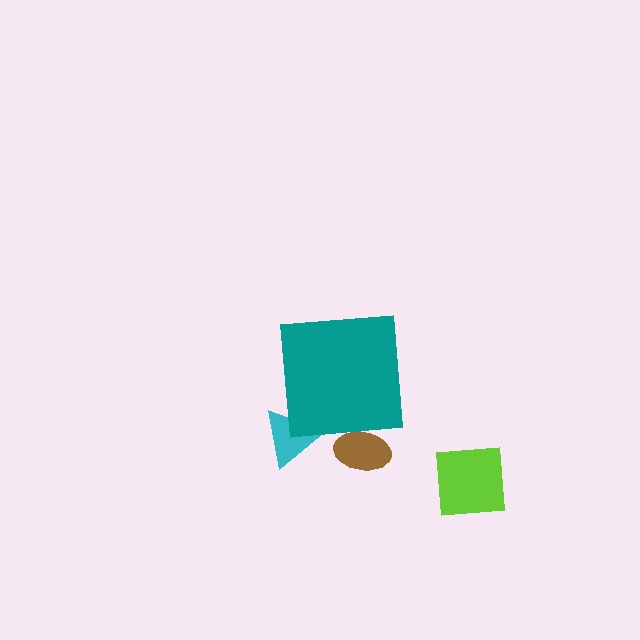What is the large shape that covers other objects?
A teal square.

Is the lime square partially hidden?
No, the lime square is fully visible.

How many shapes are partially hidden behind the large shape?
2 shapes are partially hidden.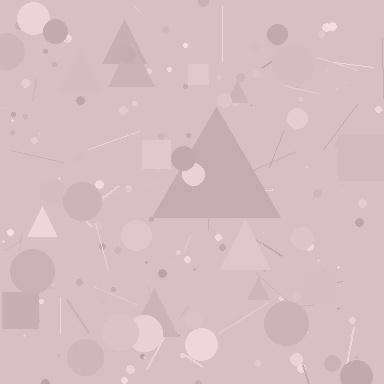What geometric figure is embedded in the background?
A triangle is embedded in the background.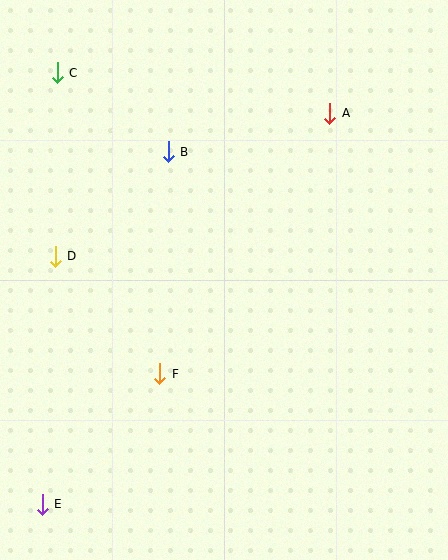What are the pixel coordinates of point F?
Point F is at (160, 374).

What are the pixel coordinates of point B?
Point B is at (168, 152).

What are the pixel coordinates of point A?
Point A is at (330, 113).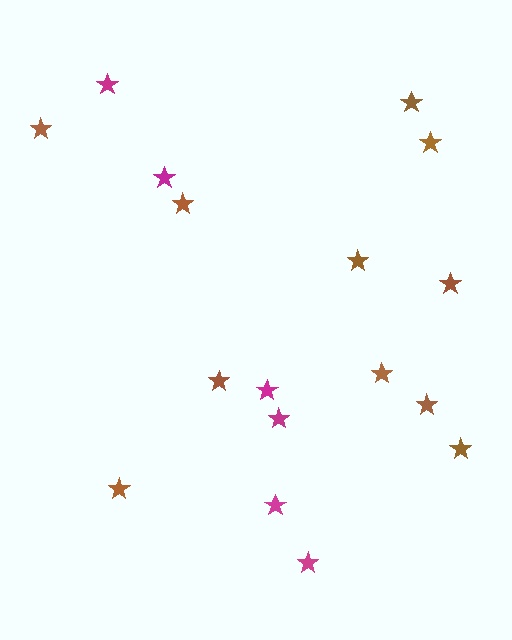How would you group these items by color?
There are 2 groups: one group of magenta stars (6) and one group of brown stars (11).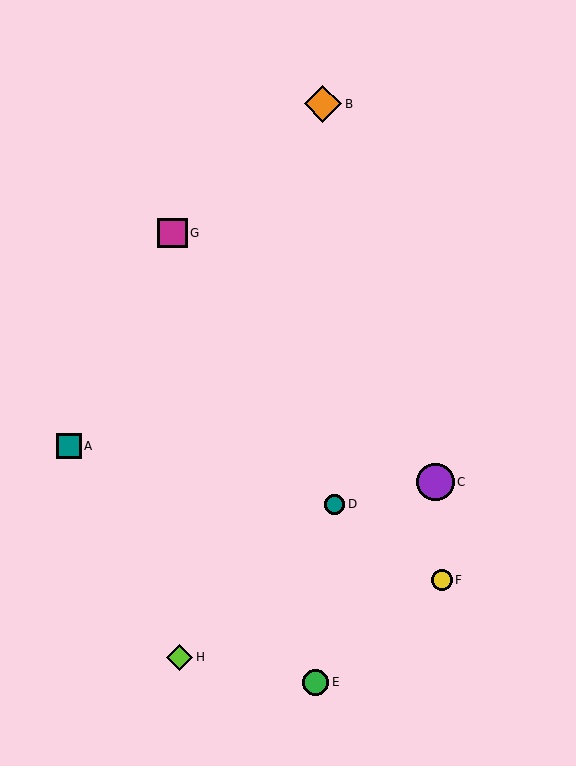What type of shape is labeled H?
Shape H is a lime diamond.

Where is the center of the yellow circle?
The center of the yellow circle is at (442, 580).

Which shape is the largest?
The orange diamond (labeled B) is the largest.